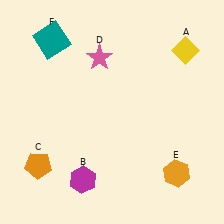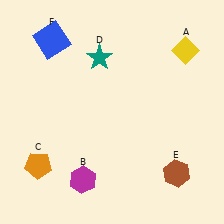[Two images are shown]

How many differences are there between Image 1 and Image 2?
There are 3 differences between the two images.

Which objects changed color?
D changed from pink to teal. E changed from orange to brown. F changed from teal to blue.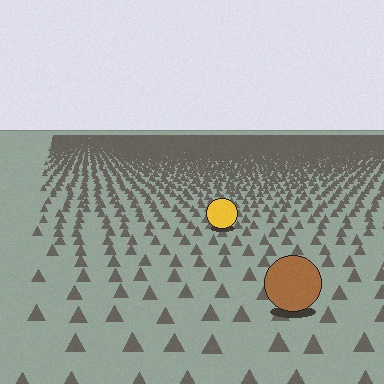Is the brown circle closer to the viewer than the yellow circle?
Yes. The brown circle is closer — you can tell from the texture gradient: the ground texture is coarser near it.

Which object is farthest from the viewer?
The yellow circle is farthest from the viewer. It appears smaller and the ground texture around it is denser.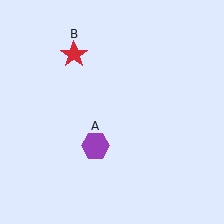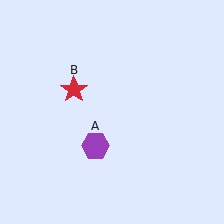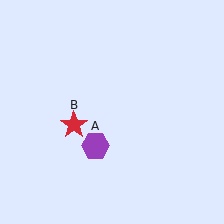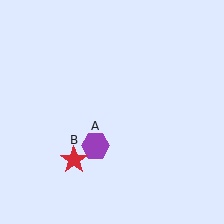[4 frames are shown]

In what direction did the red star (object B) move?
The red star (object B) moved down.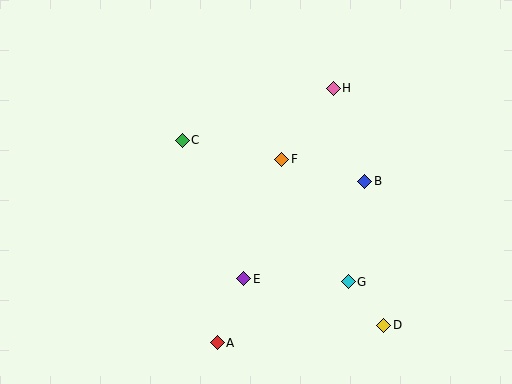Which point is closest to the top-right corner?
Point H is closest to the top-right corner.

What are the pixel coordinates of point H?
Point H is at (333, 88).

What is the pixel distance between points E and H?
The distance between E and H is 210 pixels.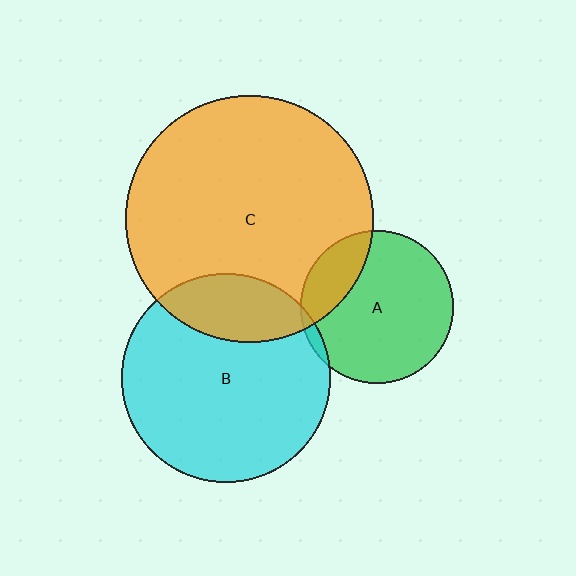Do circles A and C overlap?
Yes.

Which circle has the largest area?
Circle C (orange).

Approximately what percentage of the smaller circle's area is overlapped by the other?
Approximately 20%.